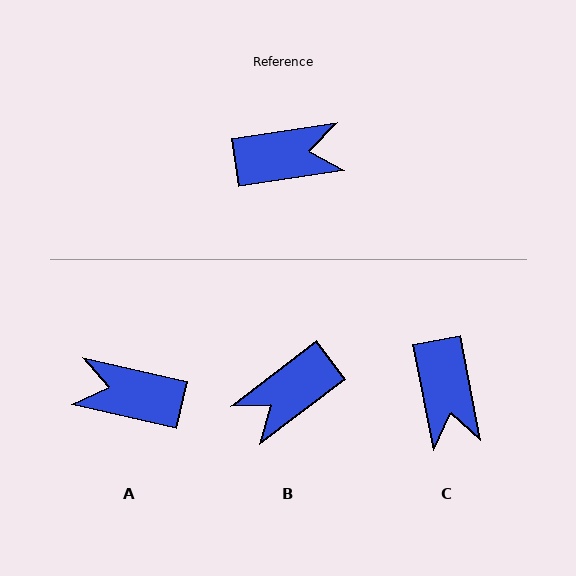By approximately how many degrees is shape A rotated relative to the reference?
Approximately 159 degrees counter-clockwise.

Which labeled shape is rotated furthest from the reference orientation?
A, about 159 degrees away.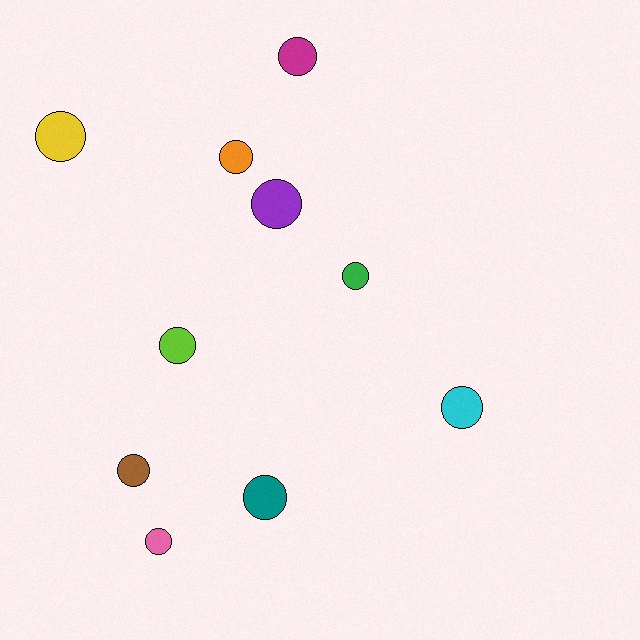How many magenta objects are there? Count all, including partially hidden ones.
There is 1 magenta object.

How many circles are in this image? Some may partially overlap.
There are 10 circles.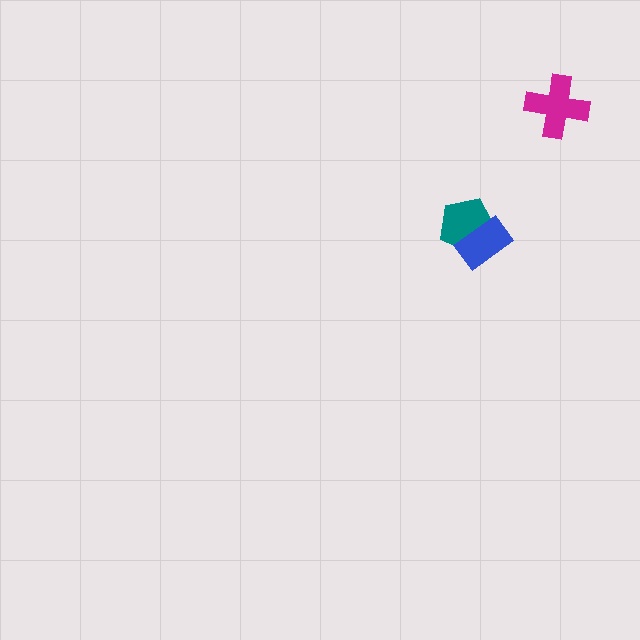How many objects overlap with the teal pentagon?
1 object overlaps with the teal pentagon.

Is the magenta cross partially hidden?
No, no other shape covers it.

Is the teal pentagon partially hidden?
Yes, it is partially covered by another shape.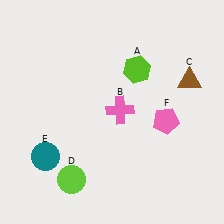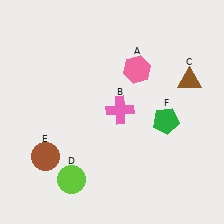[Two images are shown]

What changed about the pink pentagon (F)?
In Image 1, F is pink. In Image 2, it changed to green.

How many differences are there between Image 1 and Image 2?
There are 3 differences between the two images.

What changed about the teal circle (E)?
In Image 1, E is teal. In Image 2, it changed to brown.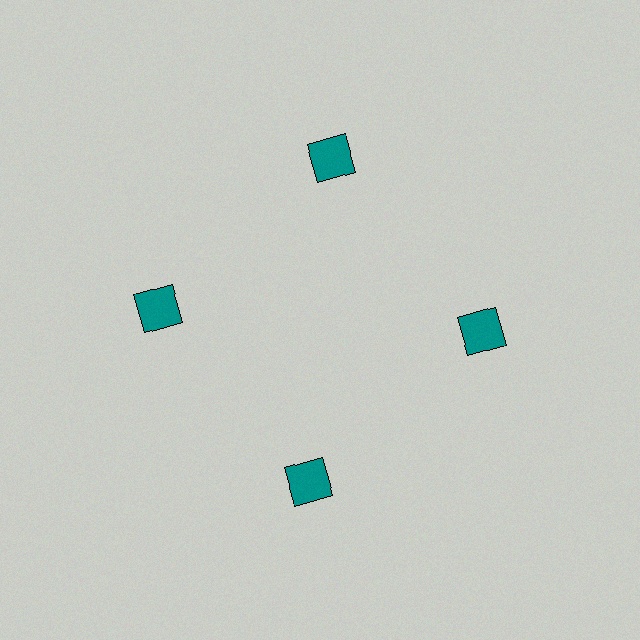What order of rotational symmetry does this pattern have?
This pattern has 4-fold rotational symmetry.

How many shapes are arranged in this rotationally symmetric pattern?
There are 4 shapes, arranged in 4 groups of 1.